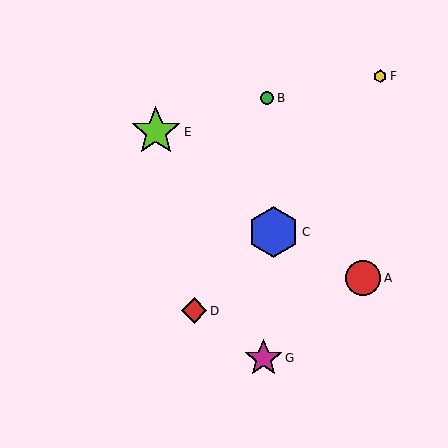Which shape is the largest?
The blue hexagon (labeled C) is the largest.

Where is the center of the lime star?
The center of the lime star is at (156, 132).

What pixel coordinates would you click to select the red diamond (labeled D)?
Click at (194, 311) to select the red diamond D.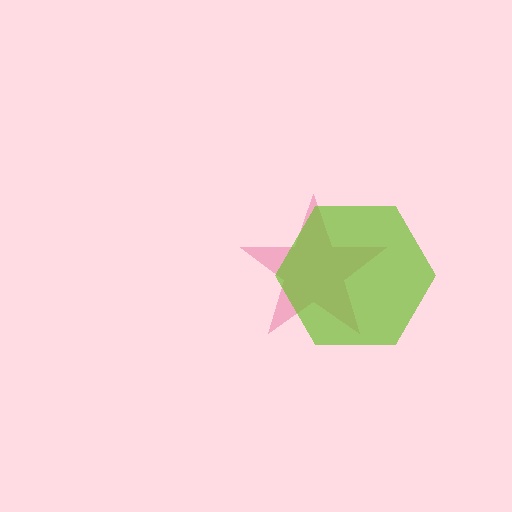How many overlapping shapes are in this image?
There are 2 overlapping shapes in the image.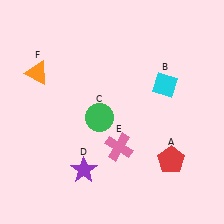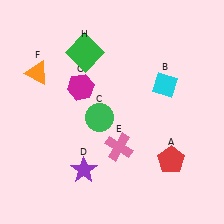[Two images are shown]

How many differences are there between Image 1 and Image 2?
There are 2 differences between the two images.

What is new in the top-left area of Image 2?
A green square (H) was added in the top-left area of Image 2.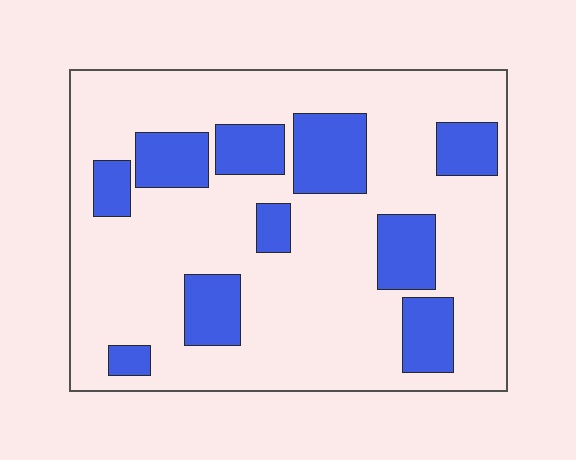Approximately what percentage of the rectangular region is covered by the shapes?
Approximately 25%.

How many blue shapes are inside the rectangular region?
10.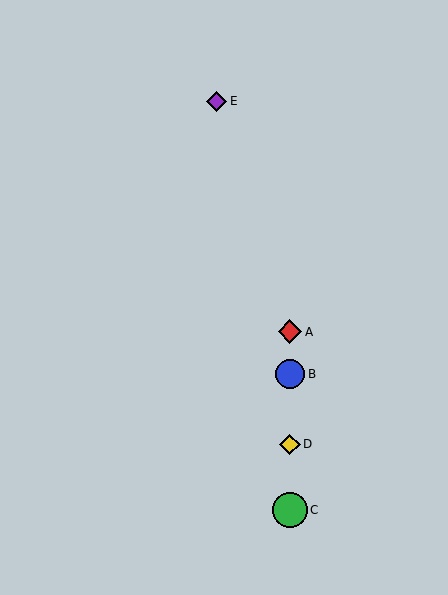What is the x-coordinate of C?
Object C is at x≈290.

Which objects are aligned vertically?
Objects A, B, C, D are aligned vertically.